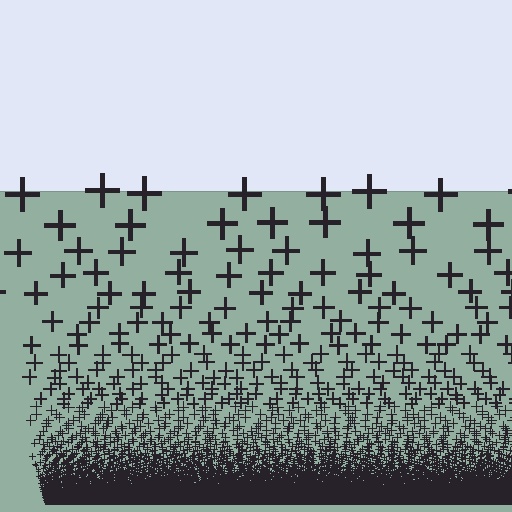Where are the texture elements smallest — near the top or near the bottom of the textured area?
Near the bottom.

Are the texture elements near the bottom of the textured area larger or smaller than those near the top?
Smaller. The gradient is inverted — elements near the bottom are smaller and denser.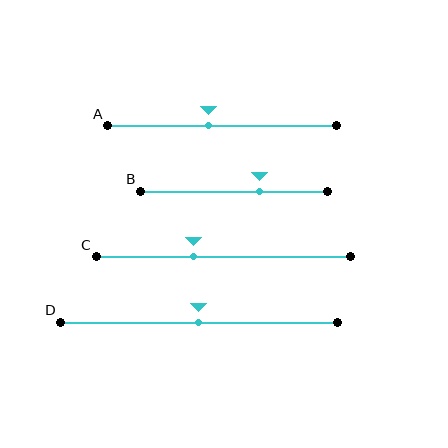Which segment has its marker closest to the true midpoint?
Segment D has its marker closest to the true midpoint.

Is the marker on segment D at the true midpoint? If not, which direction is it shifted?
Yes, the marker on segment D is at the true midpoint.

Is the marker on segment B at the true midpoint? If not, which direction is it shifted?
No, the marker on segment B is shifted to the right by about 14% of the segment length.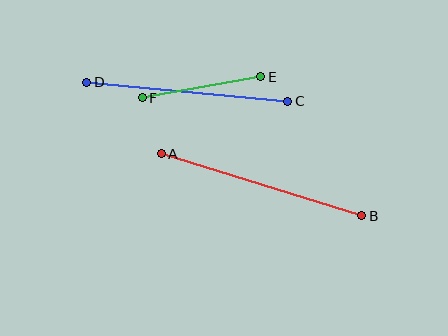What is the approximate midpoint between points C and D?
The midpoint is at approximately (187, 92) pixels.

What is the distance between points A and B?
The distance is approximately 210 pixels.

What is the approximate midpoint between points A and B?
The midpoint is at approximately (261, 185) pixels.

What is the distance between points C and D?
The distance is approximately 202 pixels.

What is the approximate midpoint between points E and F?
The midpoint is at approximately (201, 87) pixels.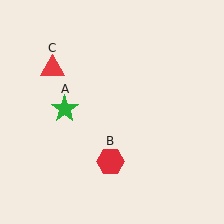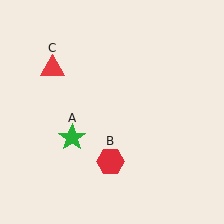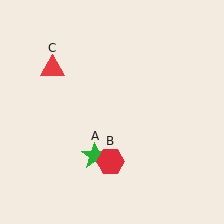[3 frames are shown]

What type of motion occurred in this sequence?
The green star (object A) rotated counterclockwise around the center of the scene.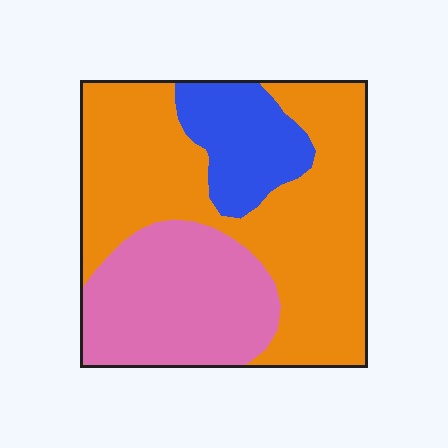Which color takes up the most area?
Orange, at roughly 55%.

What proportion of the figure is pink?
Pink takes up about one third (1/3) of the figure.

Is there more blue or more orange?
Orange.